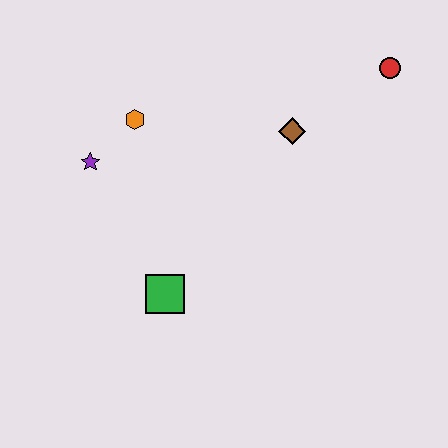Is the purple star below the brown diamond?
Yes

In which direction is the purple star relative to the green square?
The purple star is above the green square.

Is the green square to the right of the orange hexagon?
Yes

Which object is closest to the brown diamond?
The red circle is closest to the brown diamond.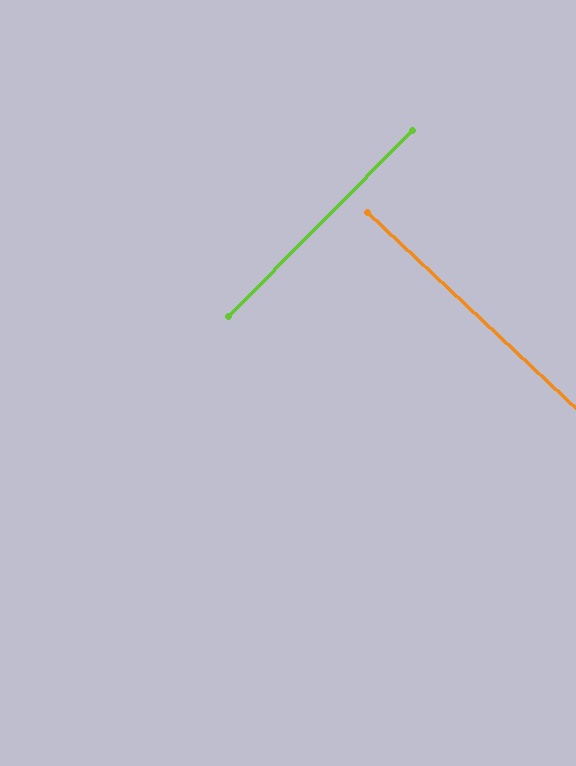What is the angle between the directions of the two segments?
Approximately 89 degrees.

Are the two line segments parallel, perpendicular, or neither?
Perpendicular — they meet at approximately 89°.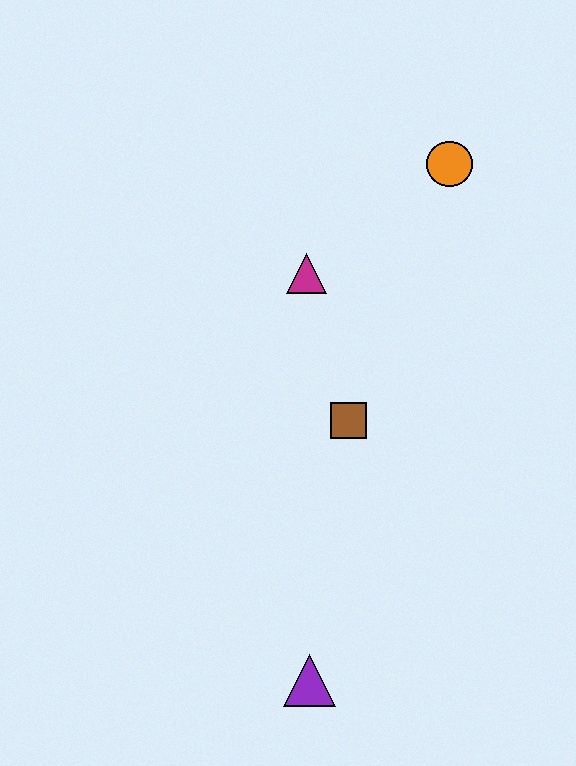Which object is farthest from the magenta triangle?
The purple triangle is farthest from the magenta triangle.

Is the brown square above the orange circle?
No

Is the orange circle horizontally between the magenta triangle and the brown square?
No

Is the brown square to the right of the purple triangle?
Yes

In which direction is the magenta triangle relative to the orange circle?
The magenta triangle is to the left of the orange circle.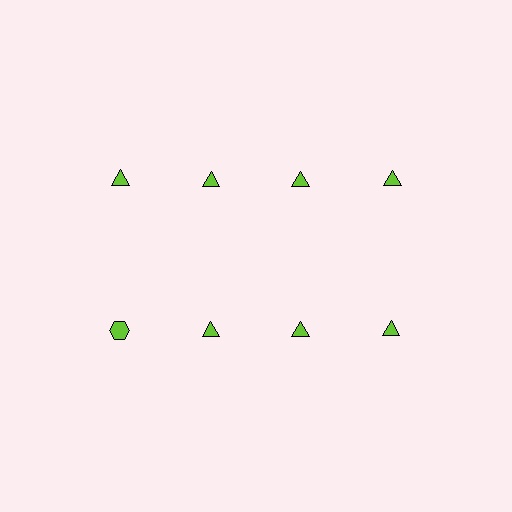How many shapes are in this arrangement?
There are 8 shapes arranged in a grid pattern.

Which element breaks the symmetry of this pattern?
The lime hexagon in the second row, leftmost column breaks the symmetry. All other shapes are lime triangles.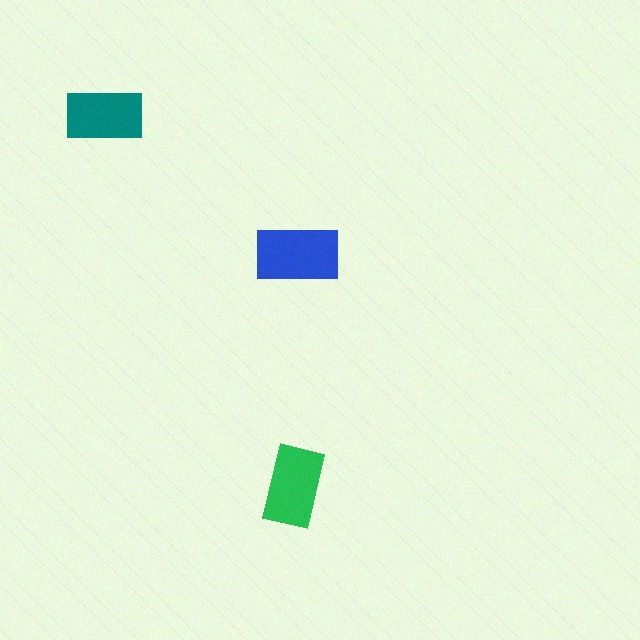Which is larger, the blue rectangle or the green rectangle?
The blue one.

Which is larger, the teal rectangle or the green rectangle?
The green one.